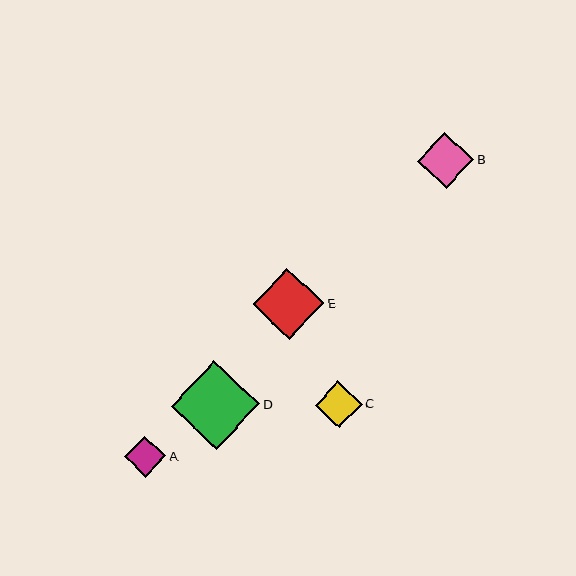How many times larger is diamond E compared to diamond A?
Diamond E is approximately 1.7 times the size of diamond A.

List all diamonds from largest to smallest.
From largest to smallest: D, E, B, C, A.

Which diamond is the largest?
Diamond D is the largest with a size of approximately 88 pixels.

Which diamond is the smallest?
Diamond A is the smallest with a size of approximately 42 pixels.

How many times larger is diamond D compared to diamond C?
Diamond D is approximately 1.9 times the size of diamond C.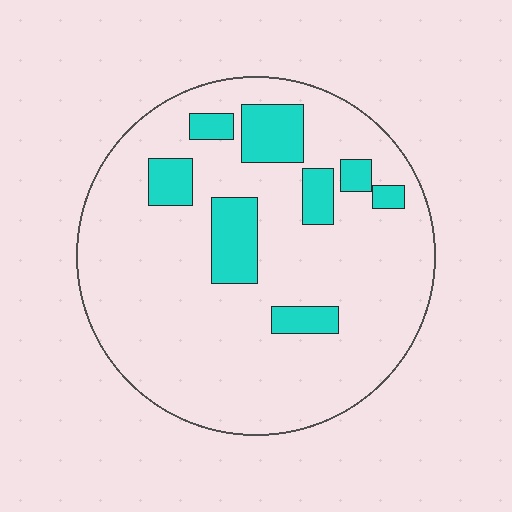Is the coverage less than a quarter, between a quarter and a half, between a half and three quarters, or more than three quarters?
Less than a quarter.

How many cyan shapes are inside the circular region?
8.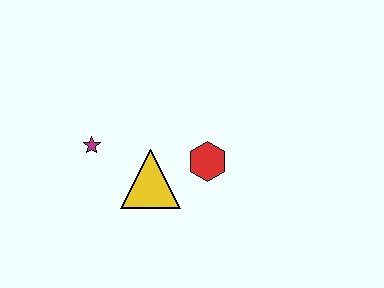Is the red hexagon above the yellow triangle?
Yes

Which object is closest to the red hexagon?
The yellow triangle is closest to the red hexagon.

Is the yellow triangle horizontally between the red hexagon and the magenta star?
Yes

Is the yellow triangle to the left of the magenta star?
No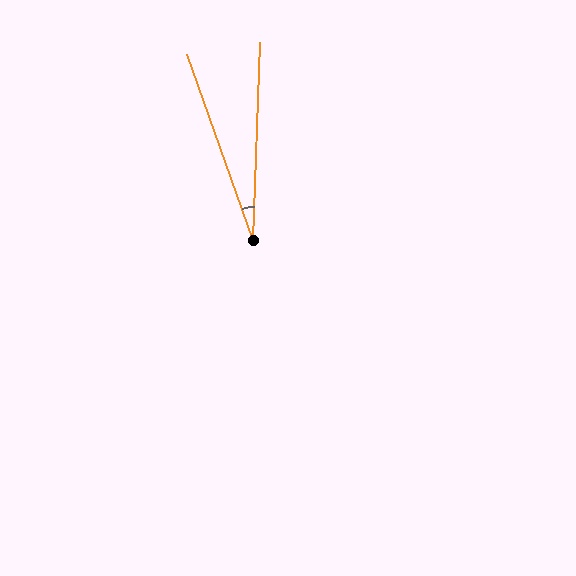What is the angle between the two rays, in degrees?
Approximately 22 degrees.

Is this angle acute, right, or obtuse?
It is acute.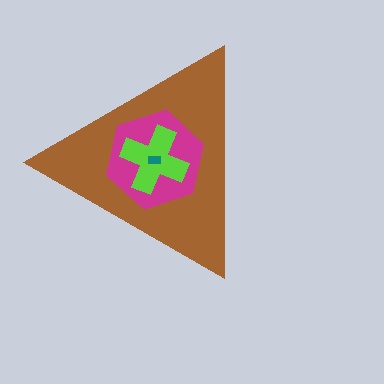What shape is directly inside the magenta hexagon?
The lime cross.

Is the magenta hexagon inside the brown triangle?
Yes.